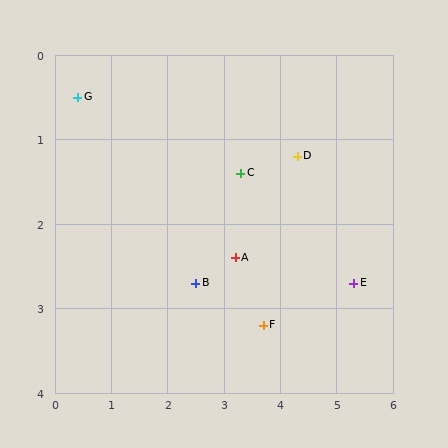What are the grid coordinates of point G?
Point G is at approximately (0.4, 0.5).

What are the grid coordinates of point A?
Point A is at approximately (3.2, 2.4).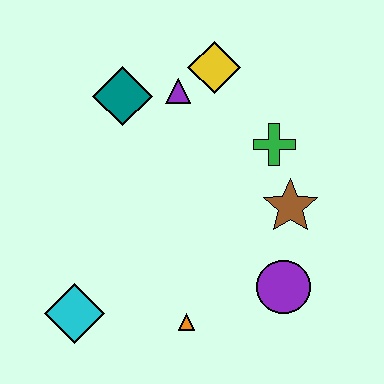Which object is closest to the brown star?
The green cross is closest to the brown star.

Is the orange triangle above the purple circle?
No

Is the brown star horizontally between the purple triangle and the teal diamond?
No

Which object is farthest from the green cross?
The cyan diamond is farthest from the green cross.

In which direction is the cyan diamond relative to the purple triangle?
The cyan diamond is below the purple triangle.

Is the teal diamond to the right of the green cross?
No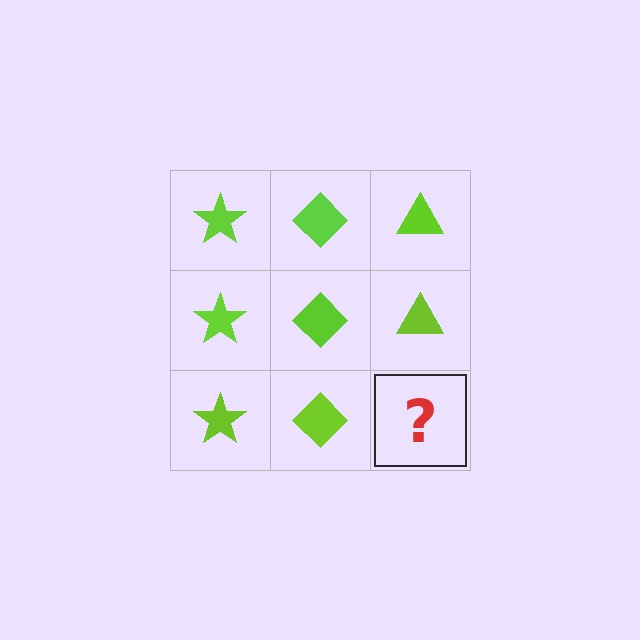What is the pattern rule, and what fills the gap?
The rule is that each column has a consistent shape. The gap should be filled with a lime triangle.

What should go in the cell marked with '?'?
The missing cell should contain a lime triangle.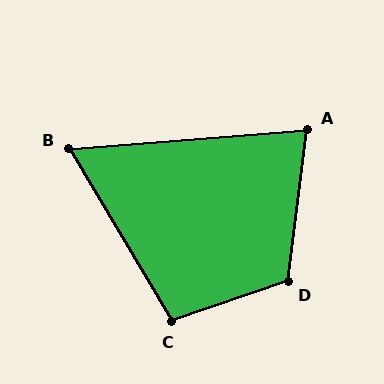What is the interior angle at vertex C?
Approximately 102 degrees (obtuse).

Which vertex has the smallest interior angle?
B, at approximately 64 degrees.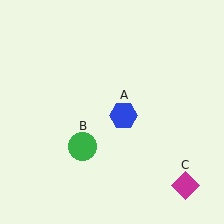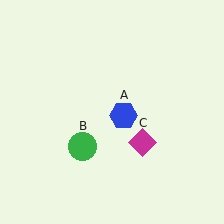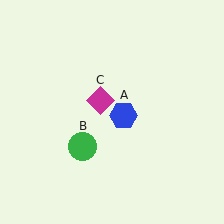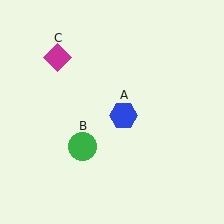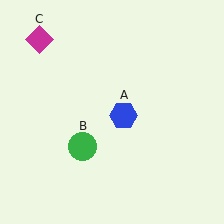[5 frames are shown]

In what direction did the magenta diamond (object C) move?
The magenta diamond (object C) moved up and to the left.